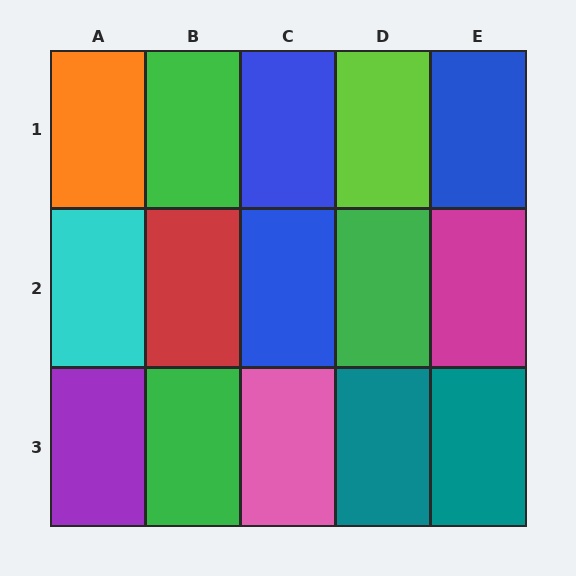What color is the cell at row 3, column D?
Teal.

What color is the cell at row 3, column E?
Teal.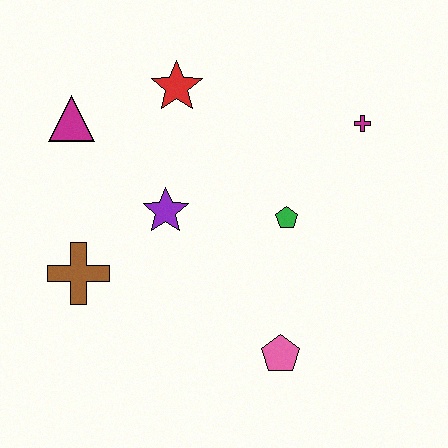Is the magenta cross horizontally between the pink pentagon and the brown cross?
No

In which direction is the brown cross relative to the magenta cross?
The brown cross is to the left of the magenta cross.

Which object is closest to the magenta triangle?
The red star is closest to the magenta triangle.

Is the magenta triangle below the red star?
Yes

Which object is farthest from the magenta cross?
The brown cross is farthest from the magenta cross.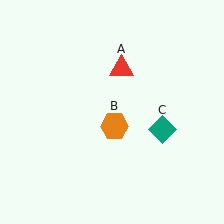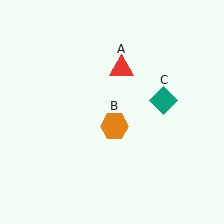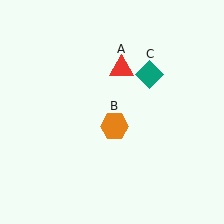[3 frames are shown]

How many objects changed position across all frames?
1 object changed position: teal diamond (object C).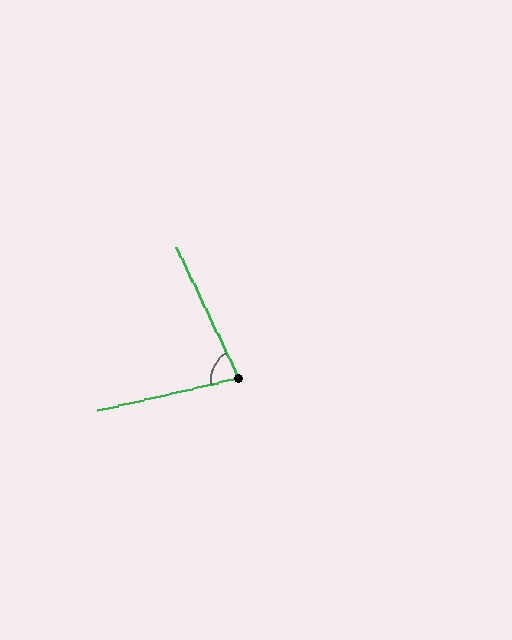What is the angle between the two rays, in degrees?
Approximately 77 degrees.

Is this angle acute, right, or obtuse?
It is acute.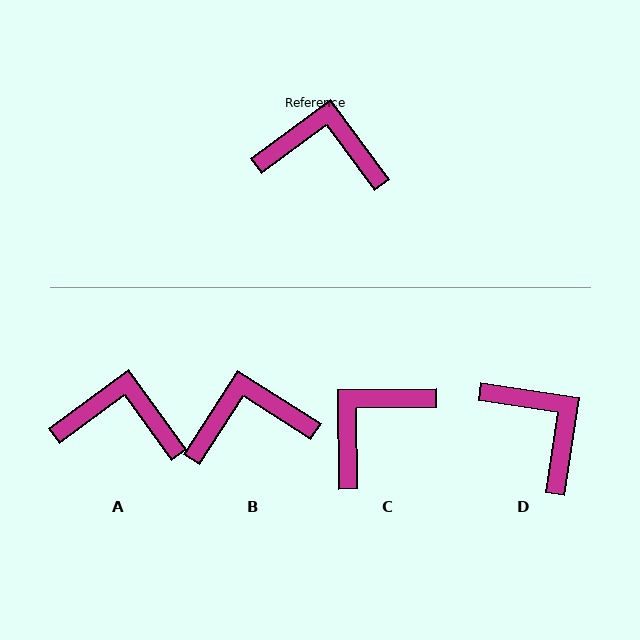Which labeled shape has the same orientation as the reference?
A.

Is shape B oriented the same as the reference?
No, it is off by about 21 degrees.